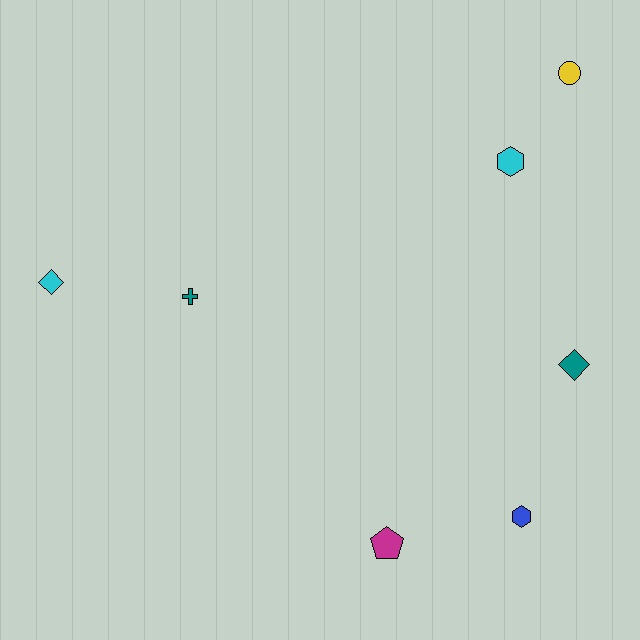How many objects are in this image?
There are 7 objects.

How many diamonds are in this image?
There are 2 diamonds.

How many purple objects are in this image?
There are no purple objects.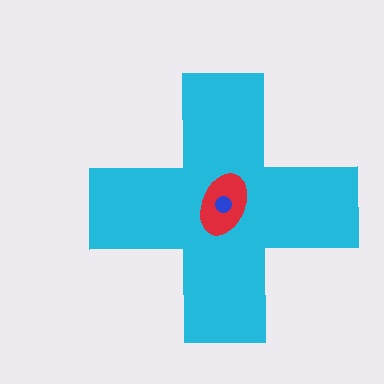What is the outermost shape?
The cyan cross.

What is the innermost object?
The blue circle.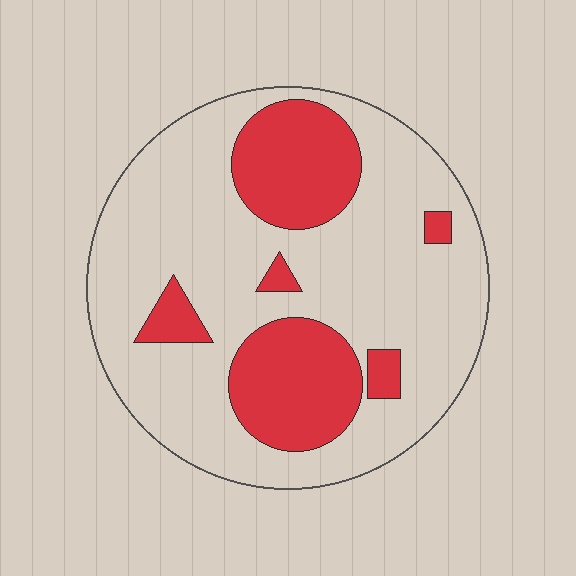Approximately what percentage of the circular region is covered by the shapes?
Approximately 25%.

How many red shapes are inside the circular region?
6.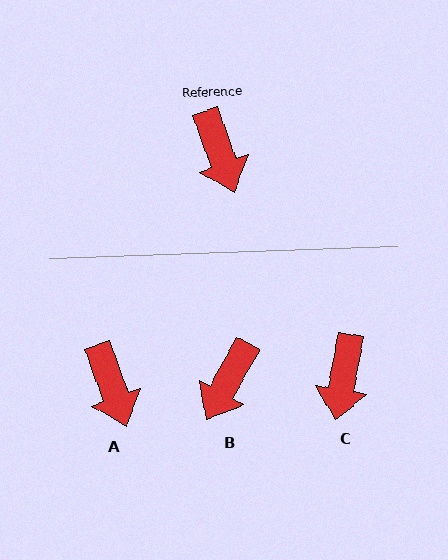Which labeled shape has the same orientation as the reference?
A.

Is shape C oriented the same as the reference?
No, it is off by about 30 degrees.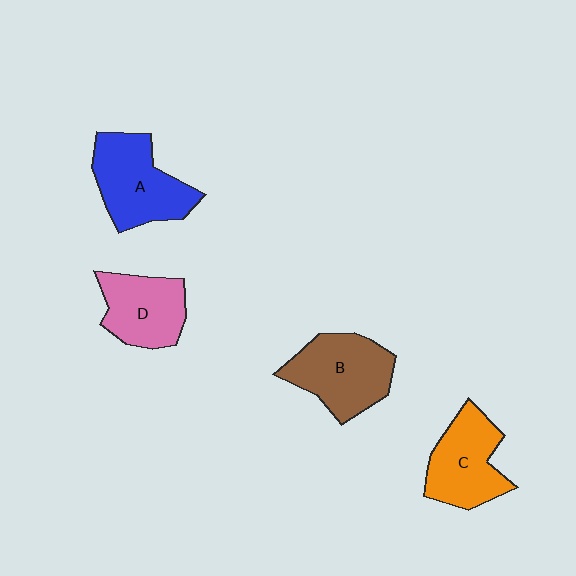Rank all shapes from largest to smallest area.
From largest to smallest: A (blue), B (brown), C (orange), D (pink).